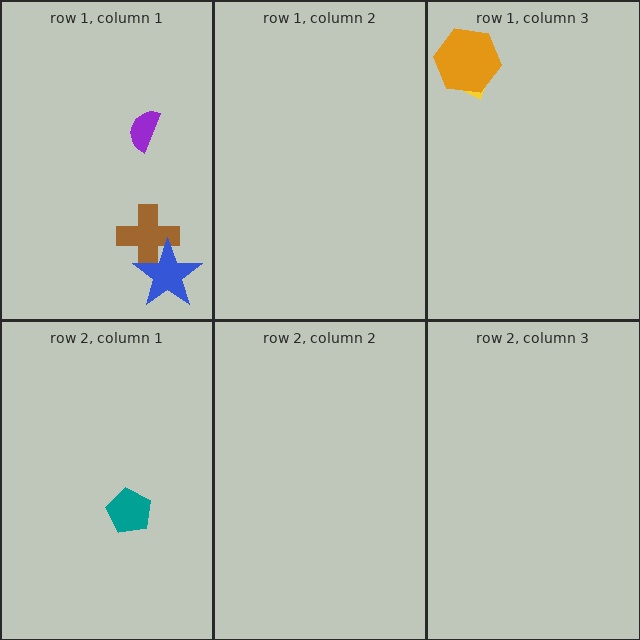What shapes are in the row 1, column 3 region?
The yellow arrow, the orange hexagon.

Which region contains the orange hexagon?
The row 1, column 3 region.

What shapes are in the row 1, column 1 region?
The purple semicircle, the brown cross, the blue star.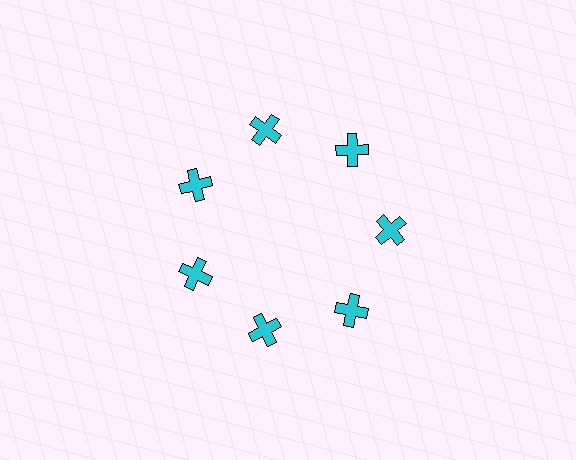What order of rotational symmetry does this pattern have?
This pattern has 7-fold rotational symmetry.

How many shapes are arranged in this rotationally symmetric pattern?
There are 7 shapes, arranged in 7 groups of 1.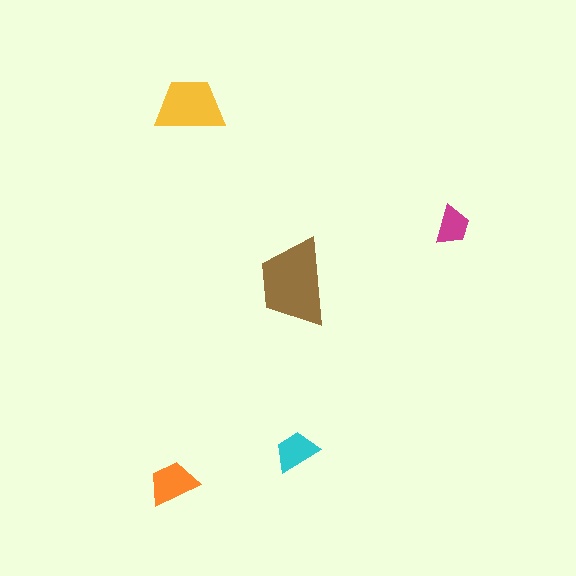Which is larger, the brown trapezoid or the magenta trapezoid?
The brown one.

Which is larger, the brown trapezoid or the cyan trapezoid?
The brown one.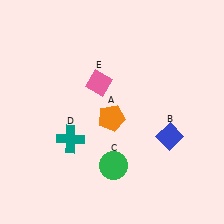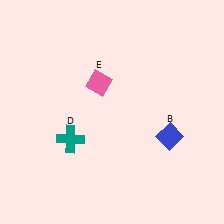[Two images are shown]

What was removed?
The green circle (C), the orange pentagon (A) were removed in Image 2.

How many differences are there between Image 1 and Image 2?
There are 2 differences between the two images.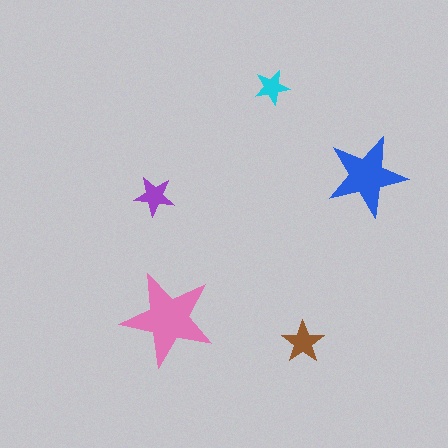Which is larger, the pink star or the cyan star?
The pink one.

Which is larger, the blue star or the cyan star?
The blue one.